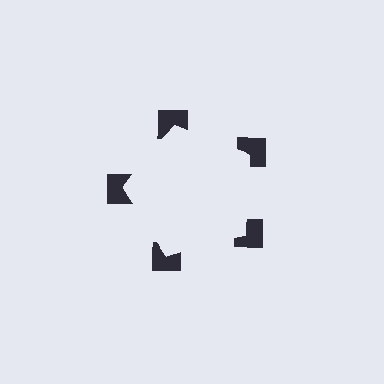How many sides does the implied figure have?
5 sides.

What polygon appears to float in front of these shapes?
An illusory pentagon — its edges are inferred from the aligned wedge cuts in the notched squares, not physically drawn.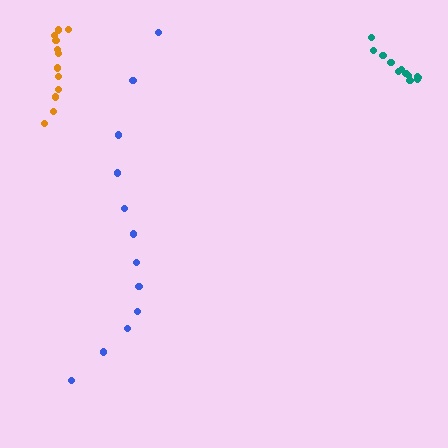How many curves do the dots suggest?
There are 3 distinct paths.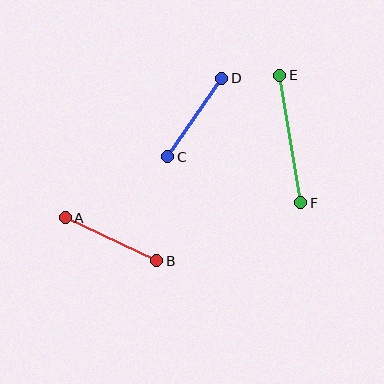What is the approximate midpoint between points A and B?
The midpoint is at approximately (111, 239) pixels.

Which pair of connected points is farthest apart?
Points E and F are farthest apart.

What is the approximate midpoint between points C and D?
The midpoint is at approximately (195, 118) pixels.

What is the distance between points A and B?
The distance is approximately 101 pixels.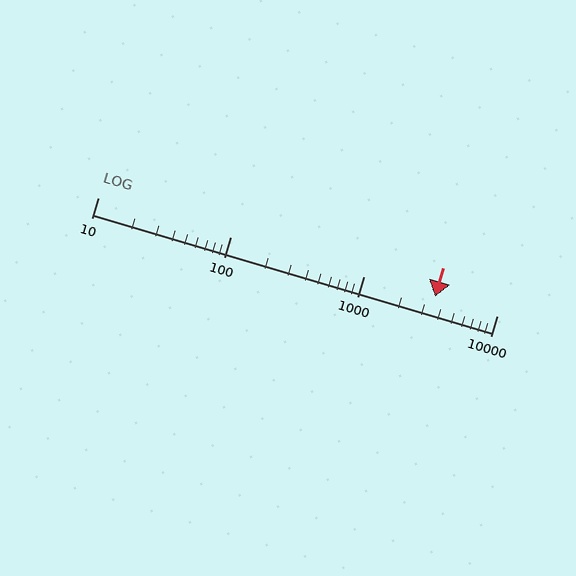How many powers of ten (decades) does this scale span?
The scale spans 3 decades, from 10 to 10000.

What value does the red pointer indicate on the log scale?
The pointer indicates approximately 3400.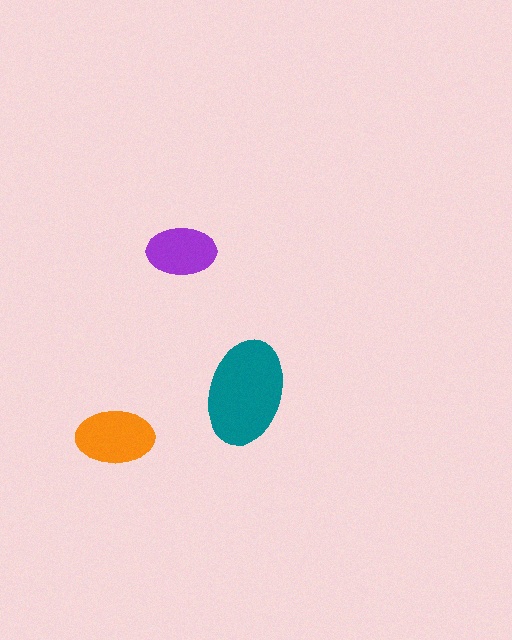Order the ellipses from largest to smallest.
the teal one, the orange one, the purple one.